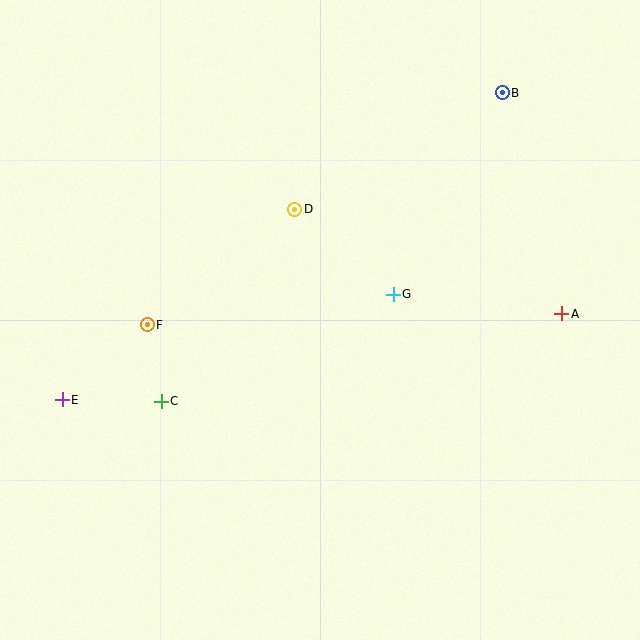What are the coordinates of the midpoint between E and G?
The midpoint between E and G is at (228, 347).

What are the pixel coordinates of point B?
Point B is at (502, 93).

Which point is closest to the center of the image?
Point G at (393, 294) is closest to the center.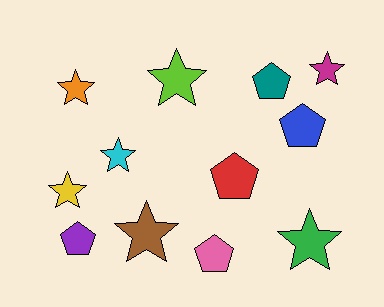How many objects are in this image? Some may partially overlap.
There are 12 objects.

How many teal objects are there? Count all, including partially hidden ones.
There is 1 teal object.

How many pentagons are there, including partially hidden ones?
There are 5 pentagons.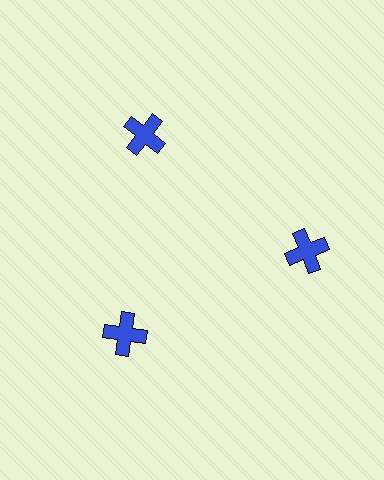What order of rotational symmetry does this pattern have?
This pattern has 3-fold rotational symmetry.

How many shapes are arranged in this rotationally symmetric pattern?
There are 3 shapes, arranged in 3 groups of 1.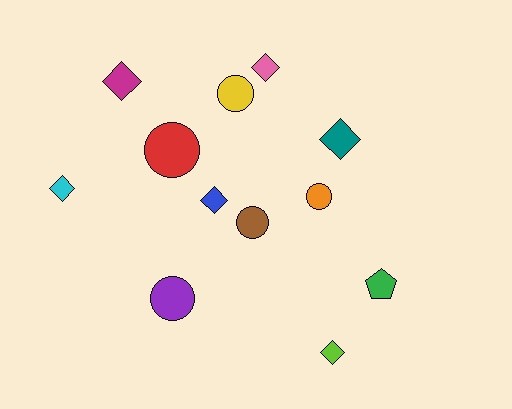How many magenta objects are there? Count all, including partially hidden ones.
There is 1 magenta object.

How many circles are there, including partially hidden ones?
There are 5 circles.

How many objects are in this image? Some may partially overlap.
There are 12 objects.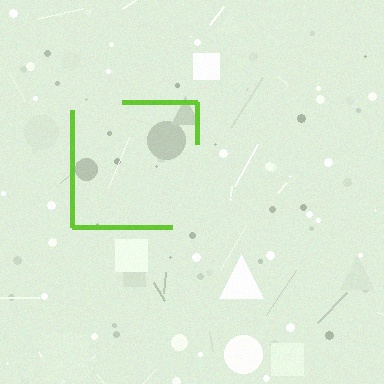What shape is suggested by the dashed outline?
The dashed outline suggests a square.